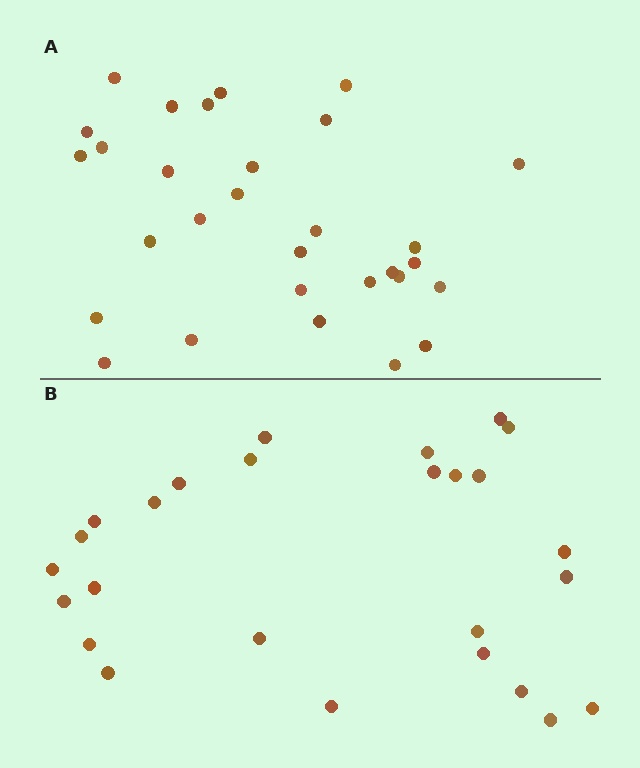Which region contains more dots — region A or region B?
Region A (the top region) has more dots.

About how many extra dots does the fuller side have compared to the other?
Region A has about 4 more dots than region B.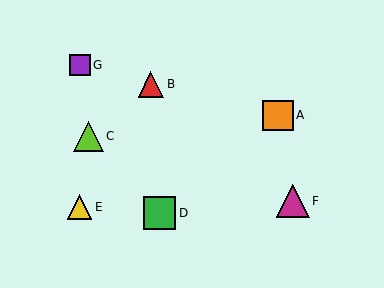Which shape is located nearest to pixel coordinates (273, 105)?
The orange square (labeled A) at (278, 115) is nearest to that location.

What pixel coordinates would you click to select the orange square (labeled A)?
Click at (278, 115) to select the orange square A.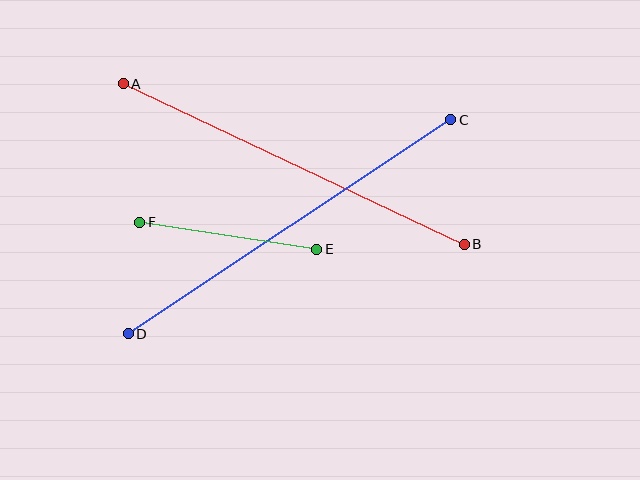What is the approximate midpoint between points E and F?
The midpoint is at approximately (228, 236) pixels.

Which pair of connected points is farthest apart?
Points C and D are farthest apart.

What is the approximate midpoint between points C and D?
The midpoint is at approximately (289, 227) pixels.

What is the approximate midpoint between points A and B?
The midpoint is at approximately (294, 164) pixels.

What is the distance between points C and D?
The distance is approximately 387 pixels.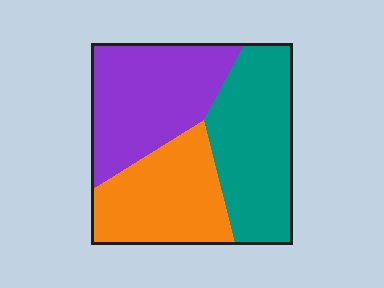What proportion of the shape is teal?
Teal covers 35% of the shape.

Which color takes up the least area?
Orange, at roughly 30%.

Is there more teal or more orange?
Teal.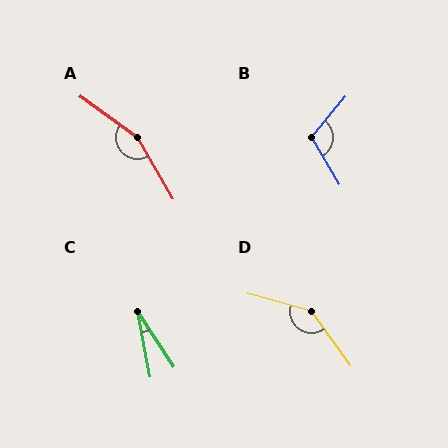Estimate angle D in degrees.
Approximately 141 degrees.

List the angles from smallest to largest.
C (23°), B (108°), D (141°), A (156°).